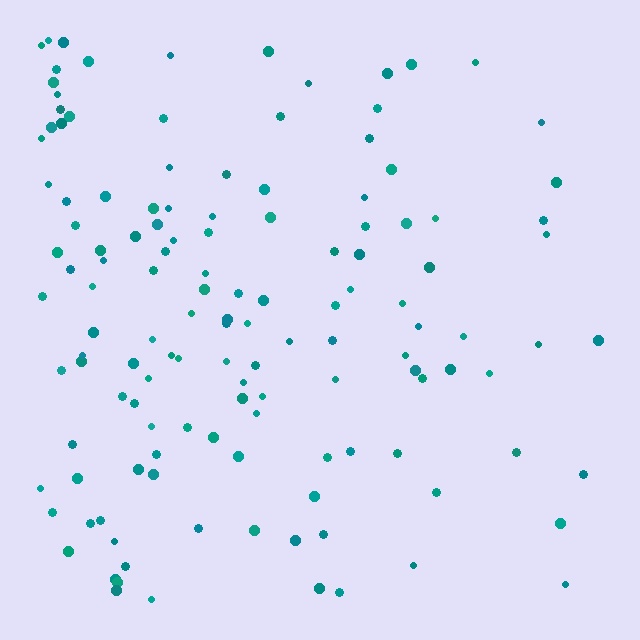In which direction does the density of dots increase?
From right to left, with the left side densest.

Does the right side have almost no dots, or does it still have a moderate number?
Still a moderate number, just noticeably fewer than the left.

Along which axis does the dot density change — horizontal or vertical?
Horizontal.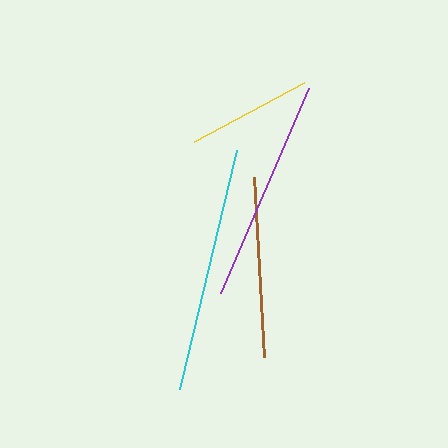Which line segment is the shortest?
The yellow line is the shortest at approximately 124 pixels.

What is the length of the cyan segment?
The cyan segment is approximately 245 pixels long.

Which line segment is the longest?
The cyan line is the longest at approximately 245 pixels.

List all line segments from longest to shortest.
From longest to shortest: cyan, purple, brown, yellow.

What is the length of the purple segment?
The purple segment is approximately 223 pixels long.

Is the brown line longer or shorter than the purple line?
The purple line is longer than the brown line.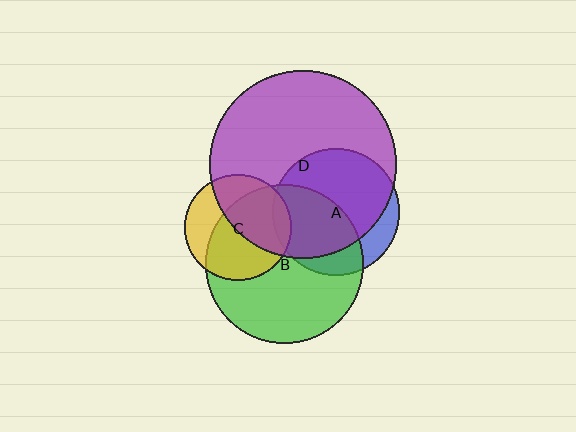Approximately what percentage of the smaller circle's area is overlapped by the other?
Approximately 80%.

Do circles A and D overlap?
Yes.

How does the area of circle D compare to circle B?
Approximately 1.4 times.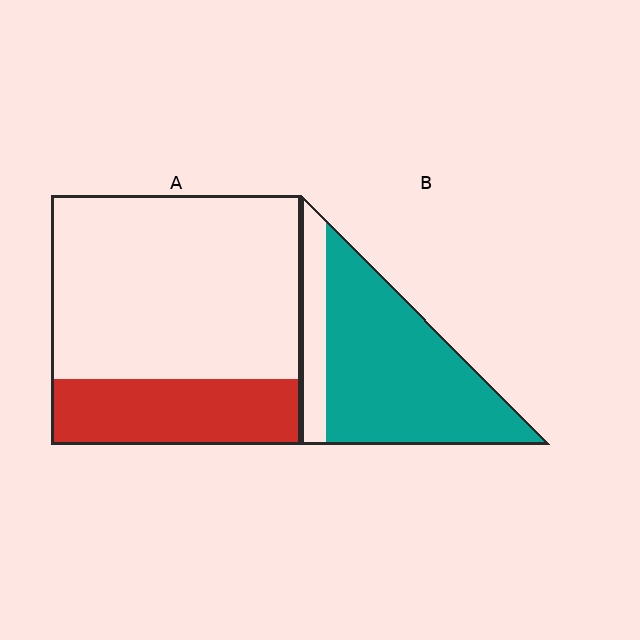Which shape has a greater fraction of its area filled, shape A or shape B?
Shape B.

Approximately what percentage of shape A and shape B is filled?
A is approximately 25% and B is approximately 80%.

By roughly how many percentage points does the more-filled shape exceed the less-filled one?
By roughly 55 percentage points (B over A).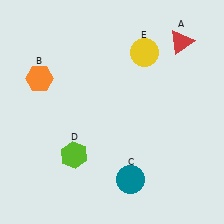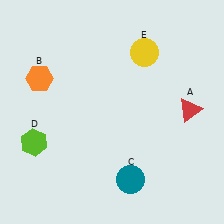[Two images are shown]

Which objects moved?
The objects that moved are: the red triangle (A), the lime hexagon (D).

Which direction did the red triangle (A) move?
The red triangle (A) moved down.